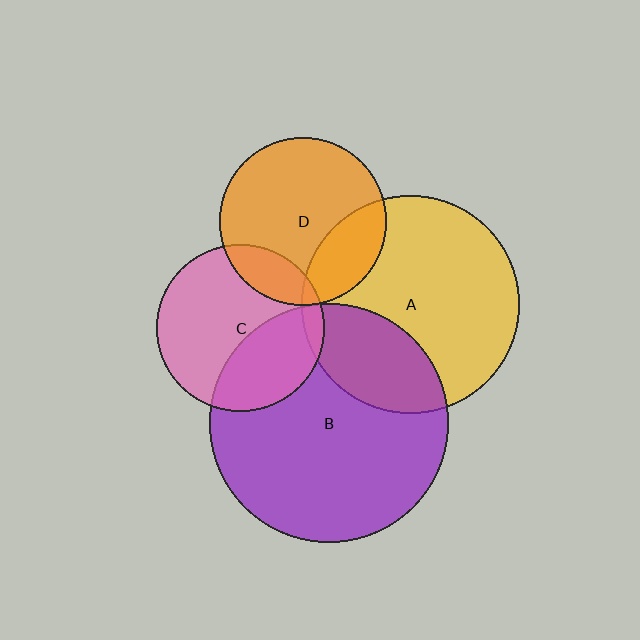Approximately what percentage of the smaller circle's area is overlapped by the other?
Approximately 5%.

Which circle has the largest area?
Circle B (purple).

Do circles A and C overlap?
Yes.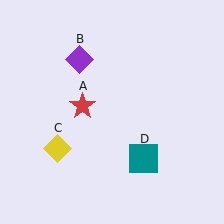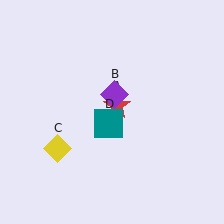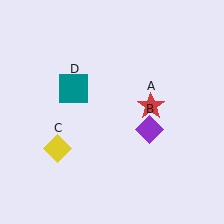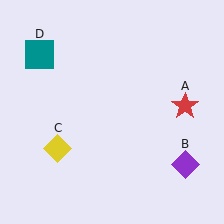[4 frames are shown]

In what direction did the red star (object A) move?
The red star (object A) moved right.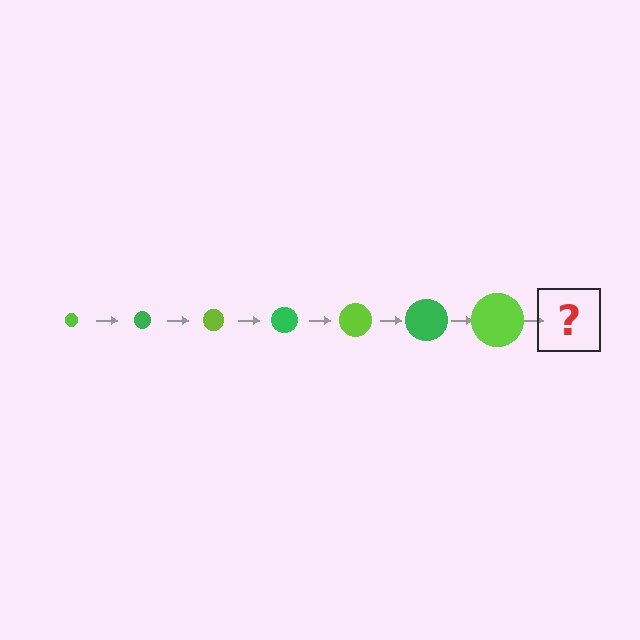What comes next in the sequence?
The next element should be a green circle, larger than the previous one.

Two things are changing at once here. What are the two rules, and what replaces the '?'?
The two rules are that the circle grows larger each step and the color cycles through lime and green. The '?' should be a green circle, larger than the previous one.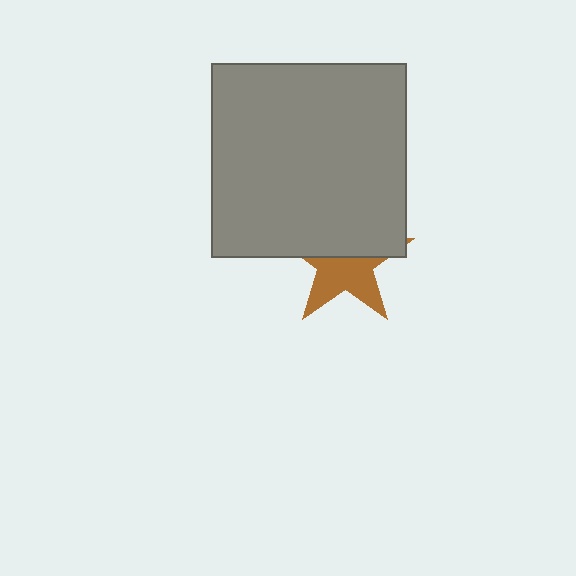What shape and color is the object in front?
The object in front is a gray square.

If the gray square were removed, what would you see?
You would see the complete brown star.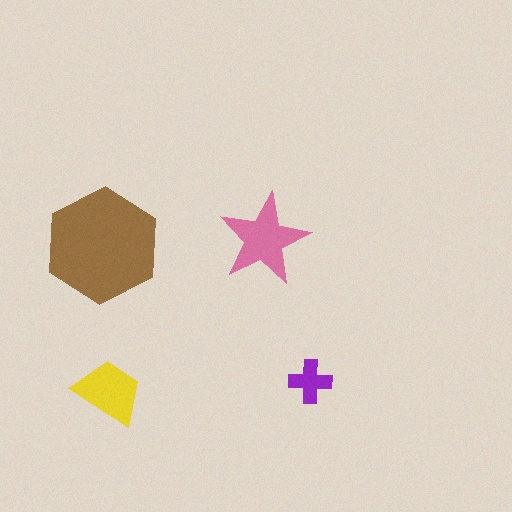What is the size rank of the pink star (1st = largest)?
2nd.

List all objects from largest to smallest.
The brown hexagon, the pink star, the yellow trapezoid, the purple cross.